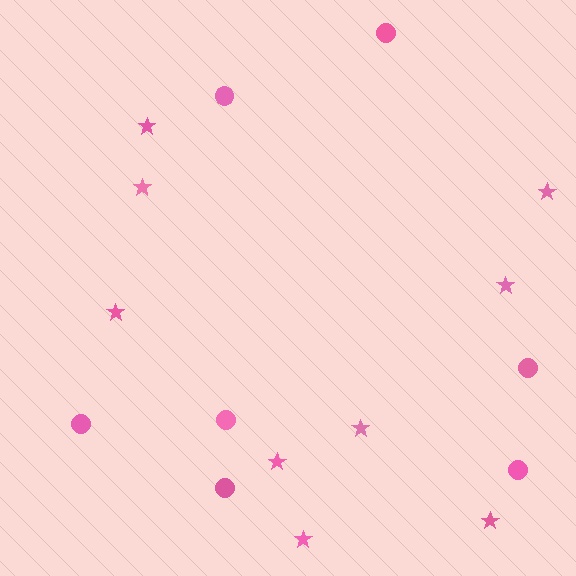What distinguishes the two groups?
There are 2 groups: one group of stars (9) and one group of circles (7).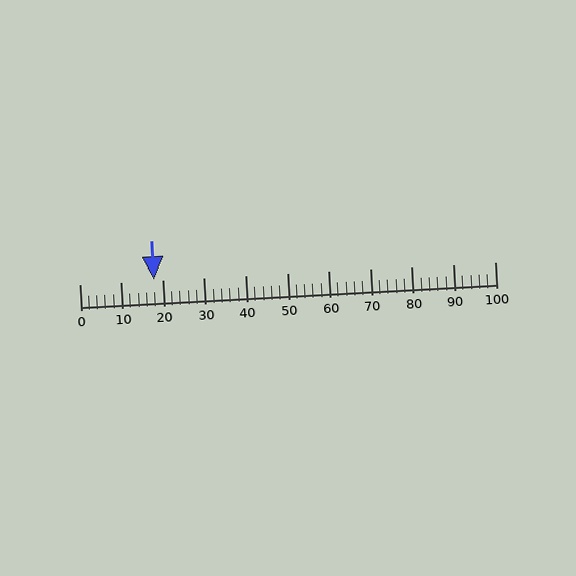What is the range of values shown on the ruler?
The ruler shows values from 0 to 100.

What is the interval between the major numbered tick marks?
The major tick marks are spaced 10 units apart.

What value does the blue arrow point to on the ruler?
The blue arrow points to approximately 18.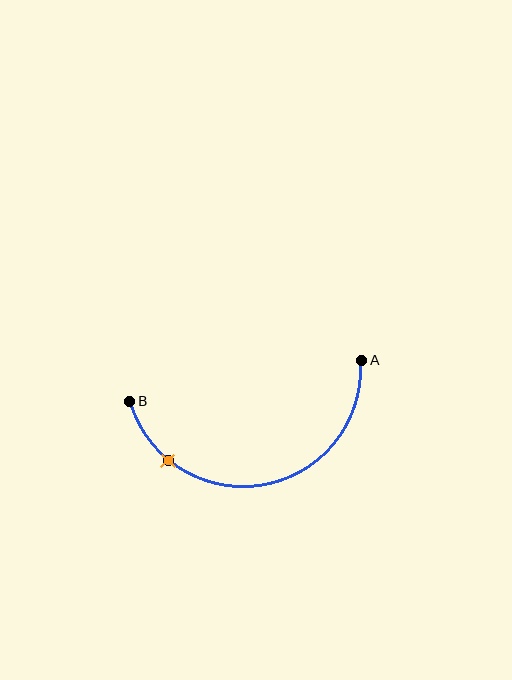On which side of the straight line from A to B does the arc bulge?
The arc bulges below the straight line connecting A and B.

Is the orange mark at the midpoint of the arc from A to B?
No. The orange mark lies on the arc but is closer to endpoint B. The arc midpoint would be at the point on the curve equidistant along the arc from both A and B.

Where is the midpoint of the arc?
The arc midpoint is the point on the curve farthest from the straight line joining A and B. It sits below that line.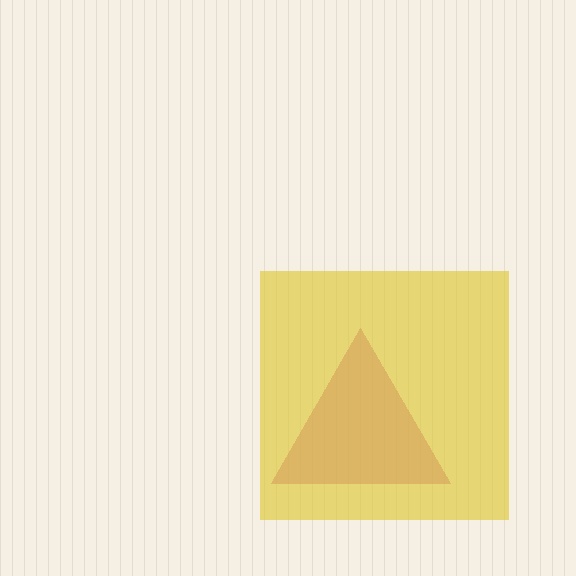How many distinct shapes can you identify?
There are 2 distinct shapes: a magenta triangle, a yellow square.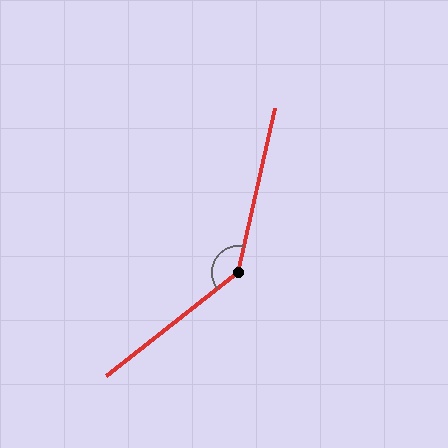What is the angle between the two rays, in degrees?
Approximately 141 degrees.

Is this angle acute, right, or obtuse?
It is obtuse.